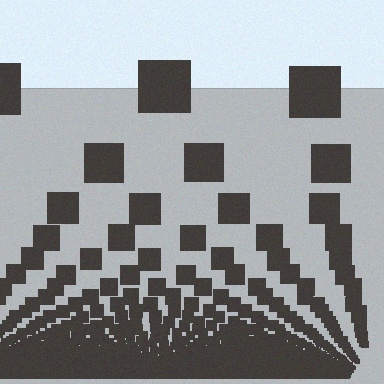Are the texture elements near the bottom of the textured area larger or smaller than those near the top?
Smaller. The gradient is inverted — elements near the bottom are smaller and denser.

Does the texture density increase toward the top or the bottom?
Density increases toward the bottom.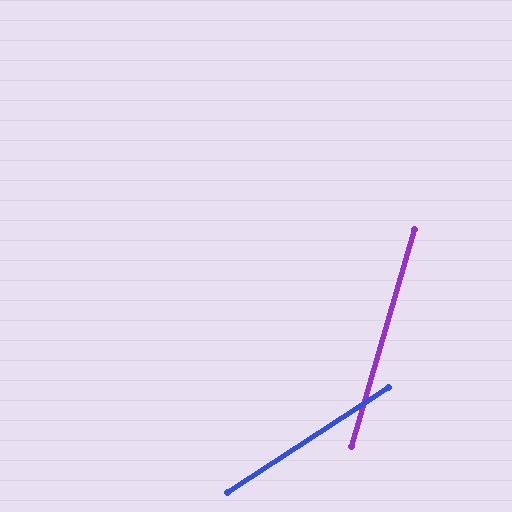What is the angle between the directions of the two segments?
Approximately 40 degrees.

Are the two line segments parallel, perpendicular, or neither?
Neither parallel nor perpendicular — they differ by about 40°.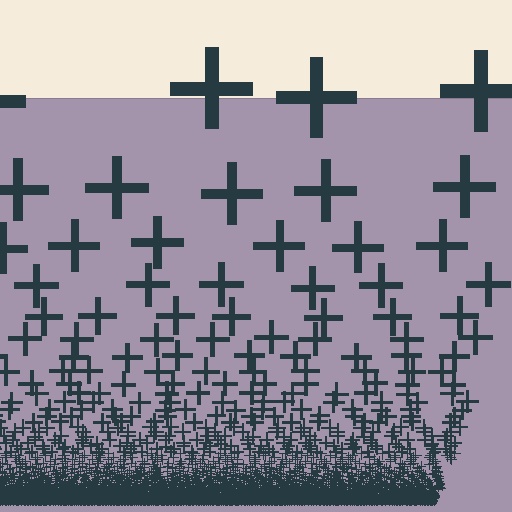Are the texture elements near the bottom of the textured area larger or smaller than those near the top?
Smaller. The gradient is inverted — elements near the bottom are smaller and denser.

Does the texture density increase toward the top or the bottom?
Density increases toward the bottom.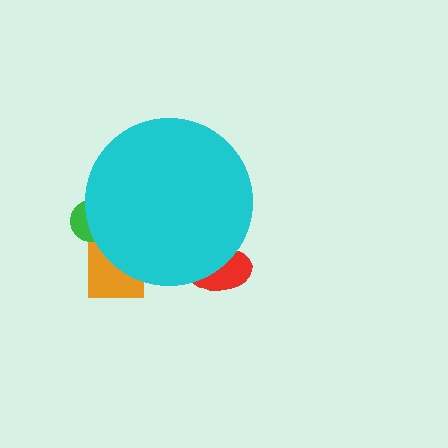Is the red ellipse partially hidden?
Yes, the red ellipse is partially hidden behind the cyan circle.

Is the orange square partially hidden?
Yes, the orange square is partially hidden behind the cyan circle.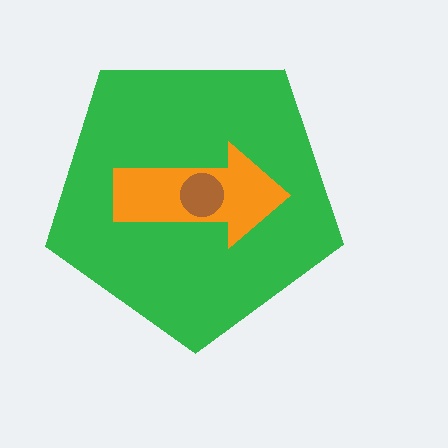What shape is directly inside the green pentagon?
The orange arrow.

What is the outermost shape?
The green pentagon.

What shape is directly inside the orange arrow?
The brown circle.